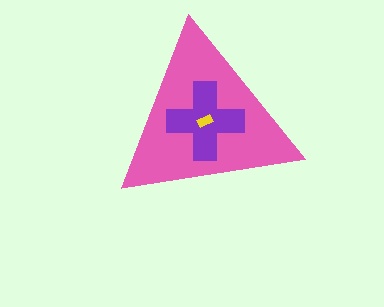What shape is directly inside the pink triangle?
The purple cross.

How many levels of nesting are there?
3.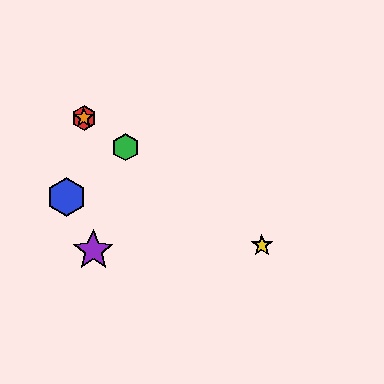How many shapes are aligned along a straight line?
4 shapes (the red hexagon, the green hexagon, the yellow star, the orange star) are aligned along a straight line.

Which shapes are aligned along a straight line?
The red hexagon, the green hexagon, the yellow star, the orange star are aligned along a straight line.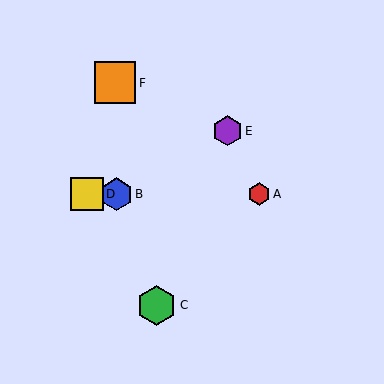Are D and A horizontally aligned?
Yes, both are at y≈194.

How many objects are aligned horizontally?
3 objects (A, B, D) are aligned horizontally.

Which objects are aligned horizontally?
Objects A, B, D are aligned horizontally.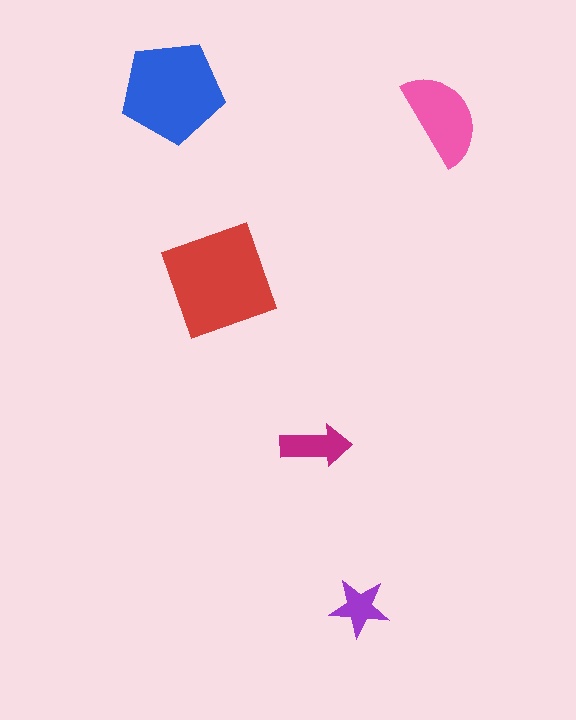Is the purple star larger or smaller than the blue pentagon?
Smaller.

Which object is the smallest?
The purple star.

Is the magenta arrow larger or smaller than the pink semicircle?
Smaller.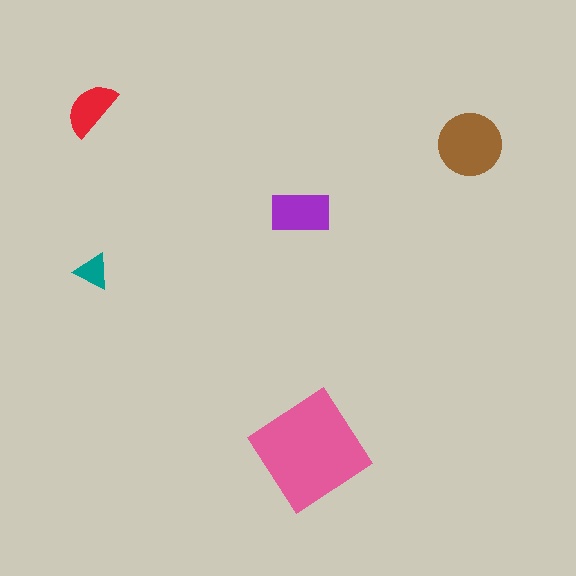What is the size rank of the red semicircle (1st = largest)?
4th.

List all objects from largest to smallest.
The pink diamond, the brown circle, the purple rectangle, the red semicircle, the teal triangle.